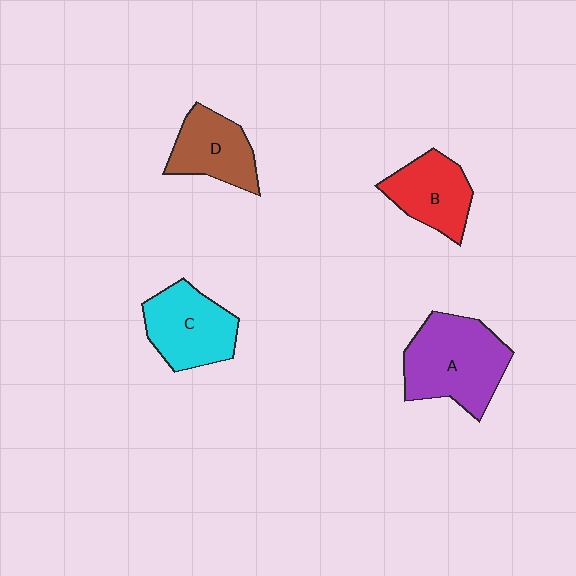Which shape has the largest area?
Shape A (purple).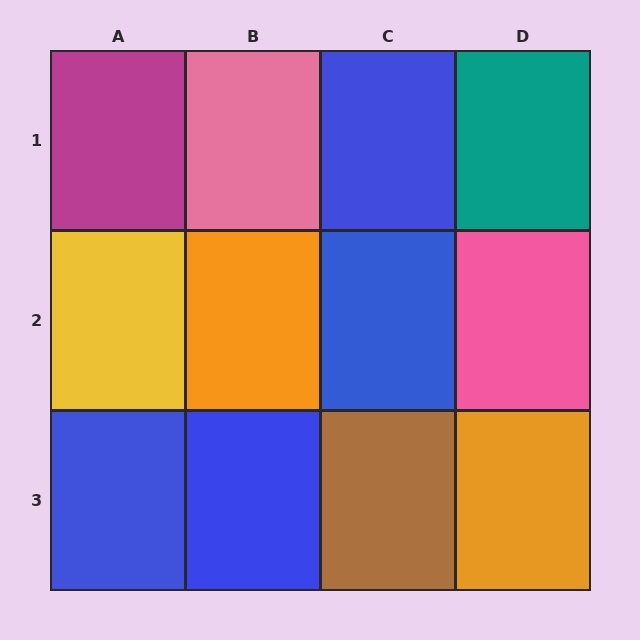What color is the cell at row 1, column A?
Magenta.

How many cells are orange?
2 cells are orange.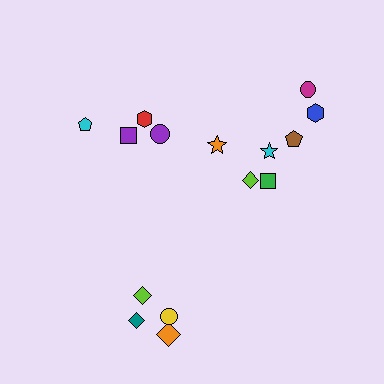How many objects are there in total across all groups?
There are 15 objects.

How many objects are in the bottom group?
There are 4 objects.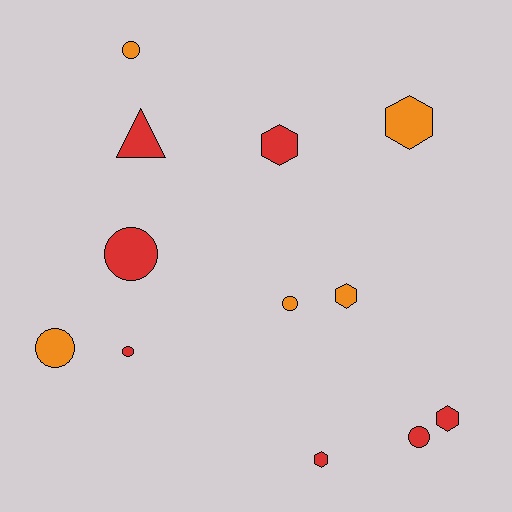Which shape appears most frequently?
Circle, with 6 objects.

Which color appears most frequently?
Red, with 7 objects.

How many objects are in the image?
There are 12 objects.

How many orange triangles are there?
There are no orange triangles.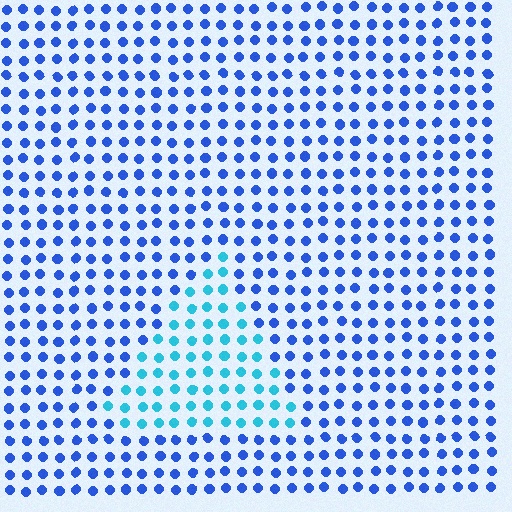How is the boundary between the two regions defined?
The boundary is defined purely by a slight shift in hue (about 37 degrees). Spacing, size, and orientation are identical on both sides.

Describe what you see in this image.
The image is filled with small blue elements in a uniform arrangement. A triangle-shaped region is visible where the elements are tinted to a slightly different hue, forming a subtle color boundary.